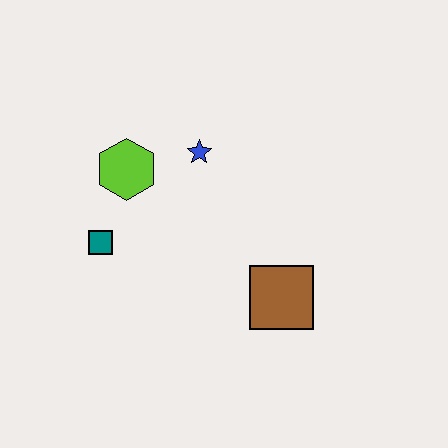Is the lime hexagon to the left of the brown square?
Yes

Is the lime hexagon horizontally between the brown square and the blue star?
No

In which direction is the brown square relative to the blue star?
The brown square is below the blue star.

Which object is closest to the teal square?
The lime hexagon is closest to the teal square.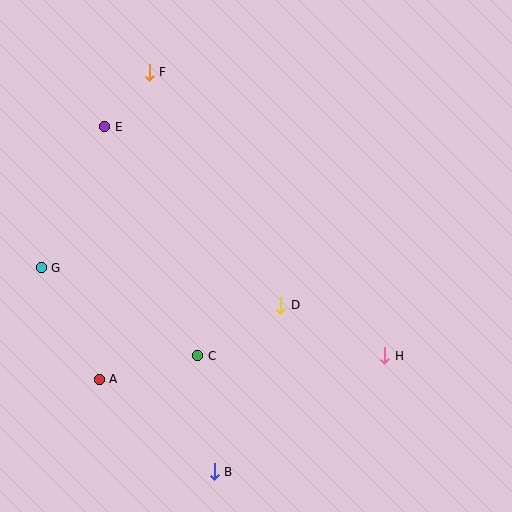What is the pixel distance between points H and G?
The distance between H and G is 355 pixels.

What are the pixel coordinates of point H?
Point H is at (385, 356).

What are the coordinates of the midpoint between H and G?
The midpoint between H and G is at (213, 312).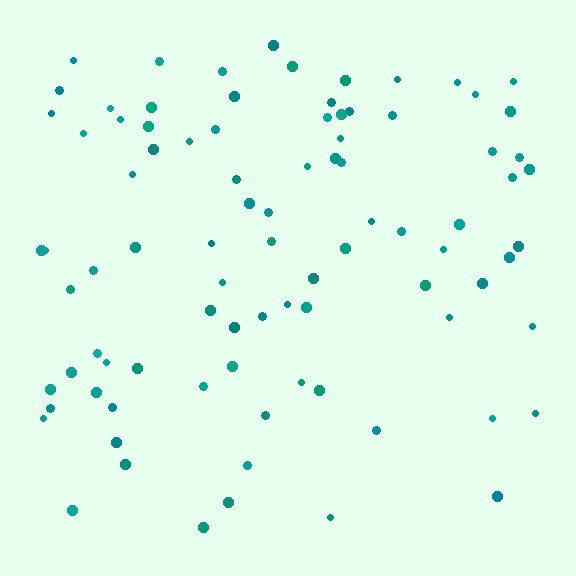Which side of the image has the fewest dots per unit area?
The bottom.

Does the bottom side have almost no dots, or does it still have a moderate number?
Still a moderate number, just noticeably fewer than the top.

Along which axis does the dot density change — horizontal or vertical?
Vertical.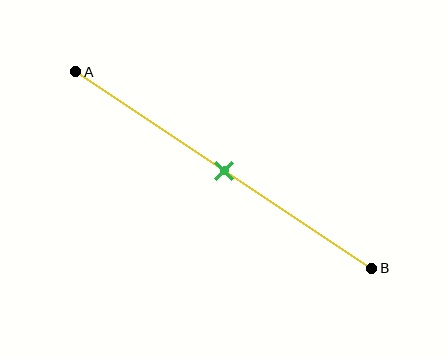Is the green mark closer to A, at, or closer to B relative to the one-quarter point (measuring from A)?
The green mark is closer to point B than the one-quarter point of segment AB.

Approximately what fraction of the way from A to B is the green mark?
The green mark is approximately 50% of the way from A to B.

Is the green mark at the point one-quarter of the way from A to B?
No, the mark is at about 50% from A, not at the 25% one-quarter point.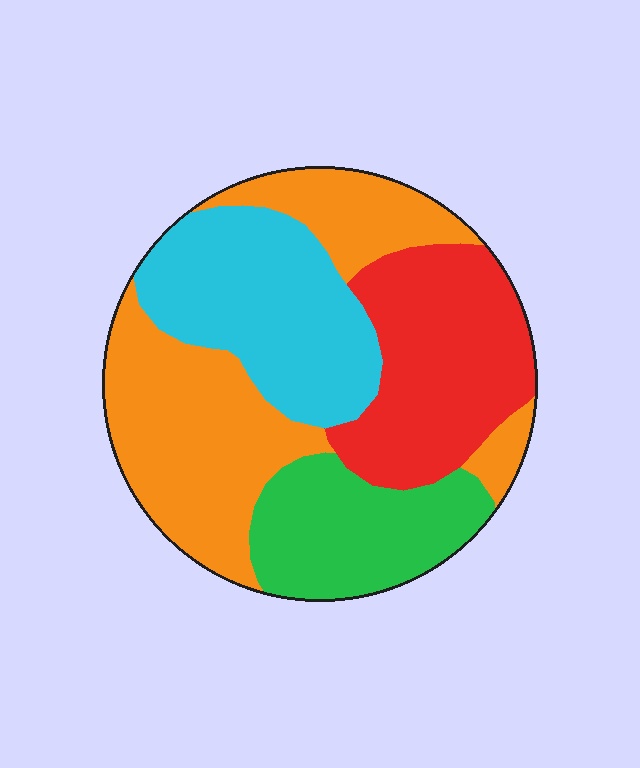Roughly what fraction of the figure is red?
Red covers 24% of the figure.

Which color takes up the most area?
Orange, at roughly 35%.